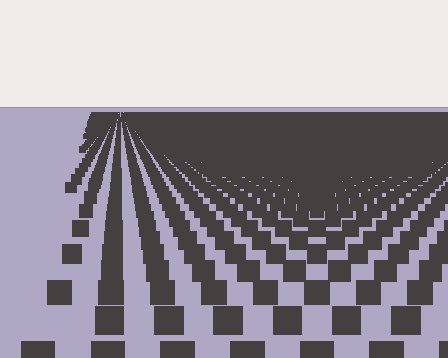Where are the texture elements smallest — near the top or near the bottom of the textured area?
Near the top.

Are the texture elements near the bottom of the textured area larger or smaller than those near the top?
Larger. Near the bottom, elements are closer to the viewer and appear at a bigger on-screen size.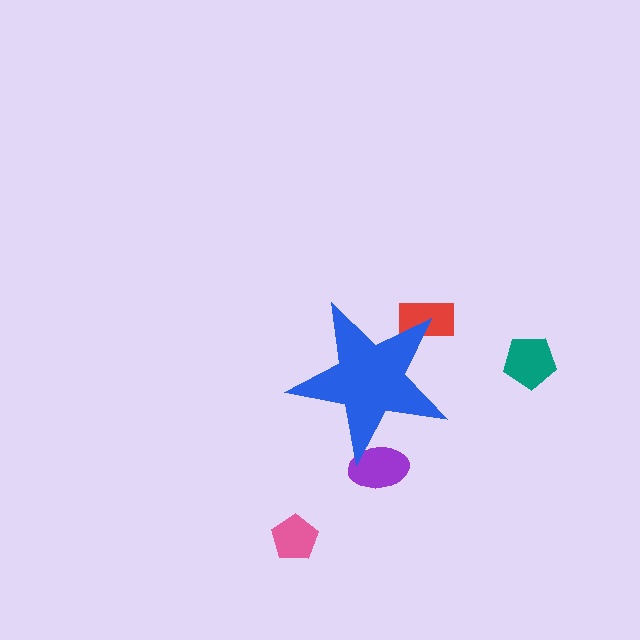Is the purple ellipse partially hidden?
Yes, the purple ellipse is partially hidden behind the blue star.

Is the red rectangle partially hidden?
Yes, the red rectangle is partially hidden behind the blue star.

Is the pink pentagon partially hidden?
No, the pink pentagon is fully visible.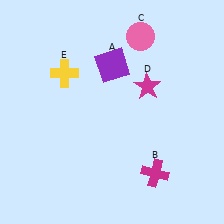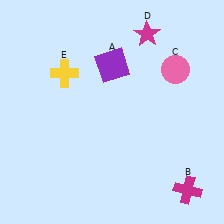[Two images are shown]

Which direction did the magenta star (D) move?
The magenta star (D) moved up.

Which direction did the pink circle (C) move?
The pink circle (C) moved right.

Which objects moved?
The objects that moved are: the magenta cross (B), the pink circle (C), the magenta star (D).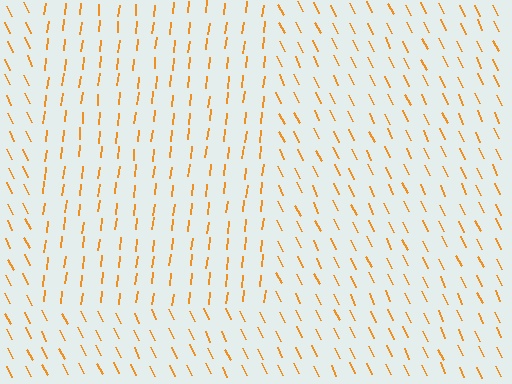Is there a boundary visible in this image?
Yes, there is a texture boundary formed by a change in line orientation.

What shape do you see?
I see a rectangle.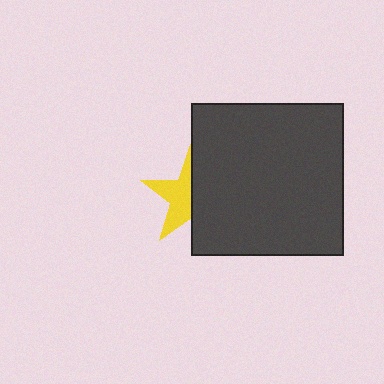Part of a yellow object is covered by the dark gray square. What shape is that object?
It is a star.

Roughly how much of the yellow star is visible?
About half of it is visible (roughly 52%).